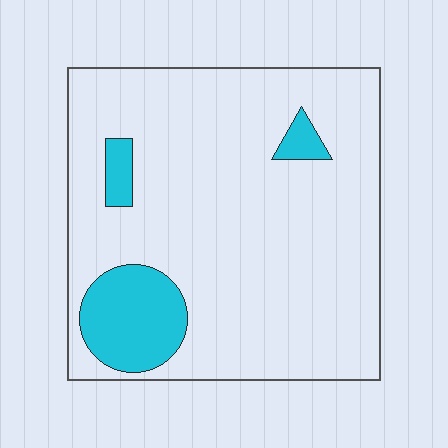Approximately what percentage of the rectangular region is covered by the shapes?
Approximately 15%.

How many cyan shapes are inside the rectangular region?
3.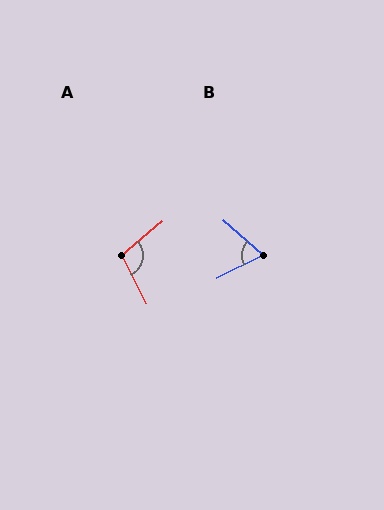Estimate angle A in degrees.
Approximately 103 degrees.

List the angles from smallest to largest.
B (68°), A (103°).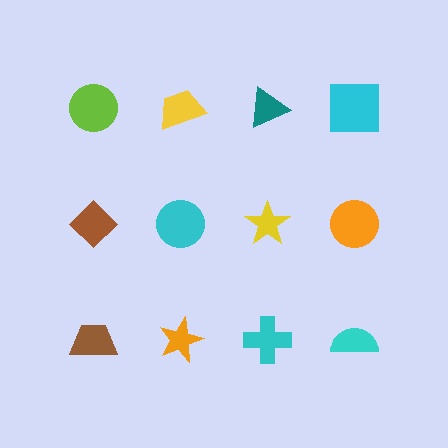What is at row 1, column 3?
A teal triangle.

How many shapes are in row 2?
4 shapes.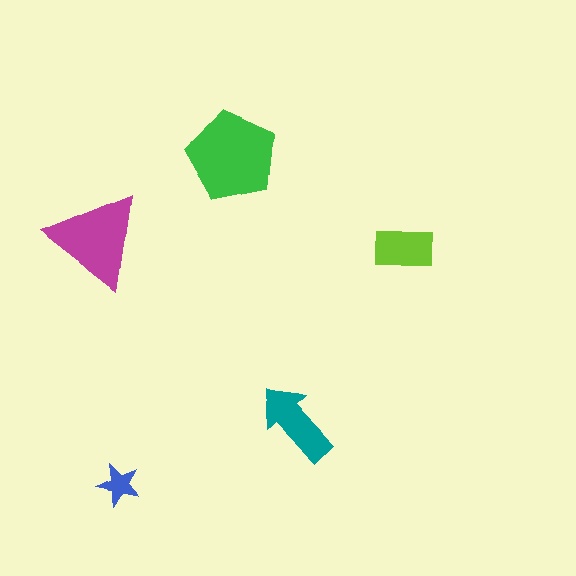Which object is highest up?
The green pentagon is topmost.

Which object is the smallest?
The blue star.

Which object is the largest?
The green pentagon.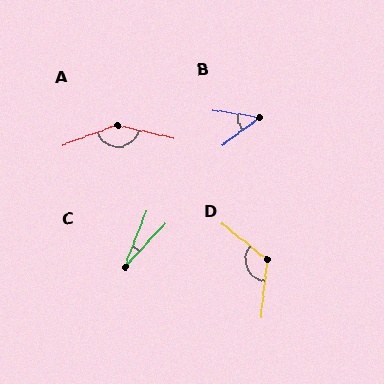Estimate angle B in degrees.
Approximately 45 degrees.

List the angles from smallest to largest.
C (22°), B (45°), D (122°), A (146°).